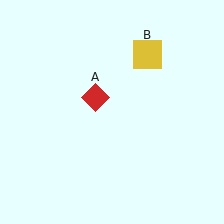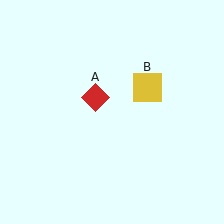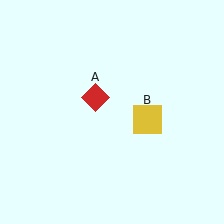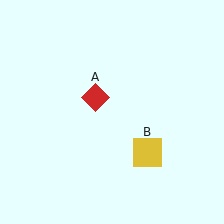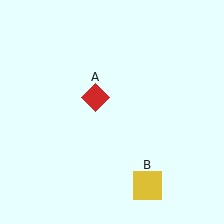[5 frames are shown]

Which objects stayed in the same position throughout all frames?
Red diamond (object A) remained stationary.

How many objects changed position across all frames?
1 object changed position: yellow square (object B).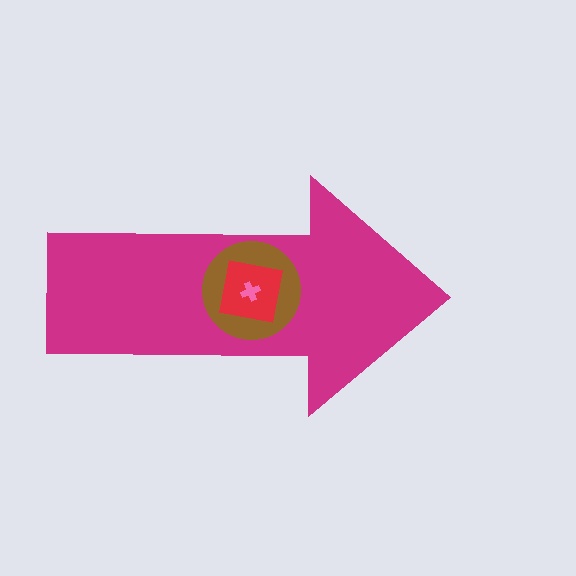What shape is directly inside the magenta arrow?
The brown circle.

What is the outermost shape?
The magenta arrow.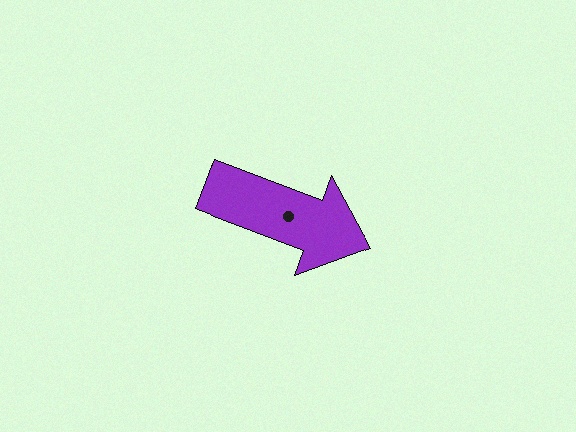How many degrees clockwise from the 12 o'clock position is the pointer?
Approximately 111 degrees.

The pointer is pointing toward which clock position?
Roughly 4 o'clock.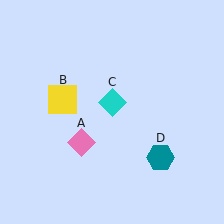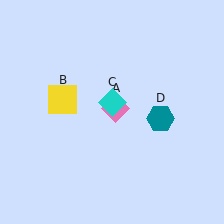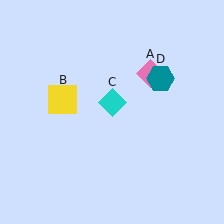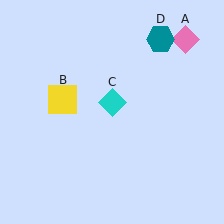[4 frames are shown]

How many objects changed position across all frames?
2 objects changed position: pink diamond (object A), teal hexagon (object D).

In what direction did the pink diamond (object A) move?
The pink diamond (object A) moved up and to the right.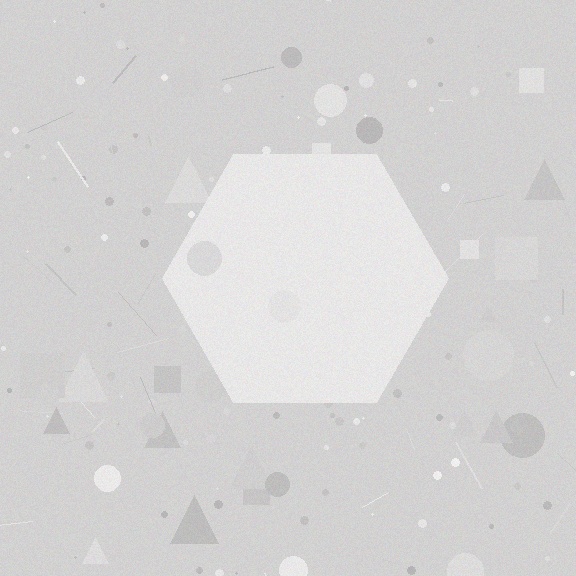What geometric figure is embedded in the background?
A hexagon is embedded in the background.